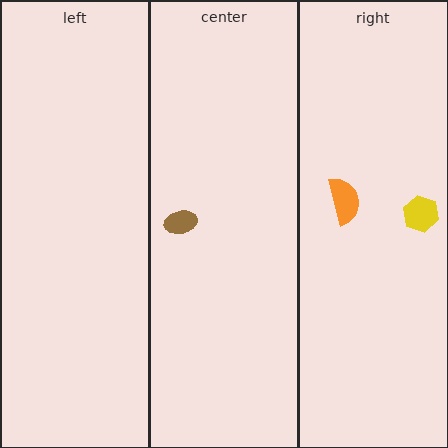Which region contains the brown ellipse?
The center region.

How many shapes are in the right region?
2.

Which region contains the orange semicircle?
The right region.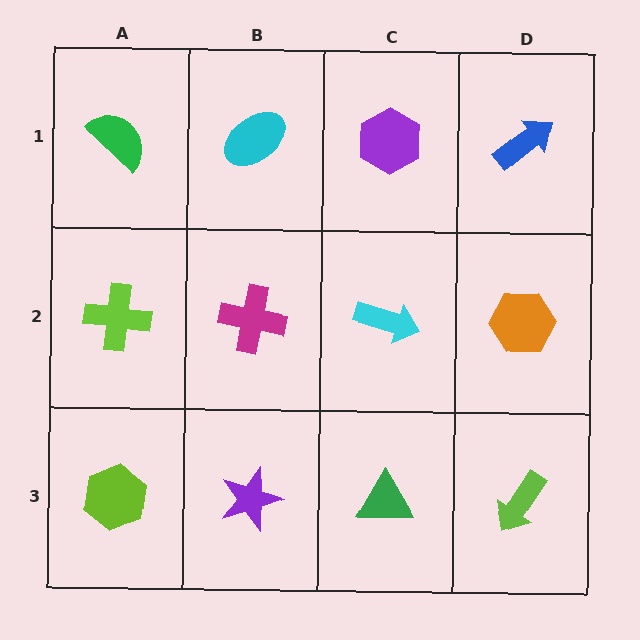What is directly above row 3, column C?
A cyan arrow.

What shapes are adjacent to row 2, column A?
A green semicircle (row 1, column A), a lime hexagon (row 3, column A), a magenta cross (row 2, column B).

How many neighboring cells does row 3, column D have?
2.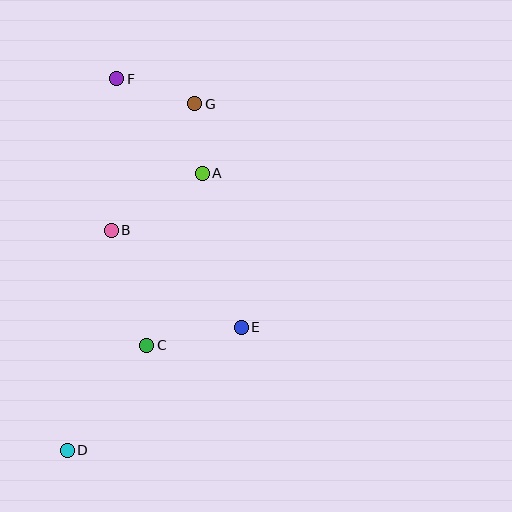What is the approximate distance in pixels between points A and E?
The distance between A and E is approximately 159 pixels.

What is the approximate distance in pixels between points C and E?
The distance between C and E is approximately 97 pixels.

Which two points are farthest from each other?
Points D and F are farthest from each other.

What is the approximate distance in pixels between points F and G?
The distance between F and G is approximately 82 pixels.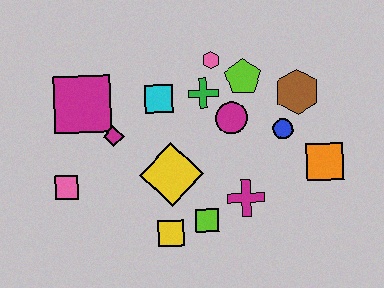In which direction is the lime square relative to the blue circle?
The lime square is below the blue circle.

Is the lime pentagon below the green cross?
No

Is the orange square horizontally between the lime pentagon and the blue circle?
No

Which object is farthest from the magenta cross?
The magenta square is farthest from the magenta cross.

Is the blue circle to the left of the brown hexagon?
Yes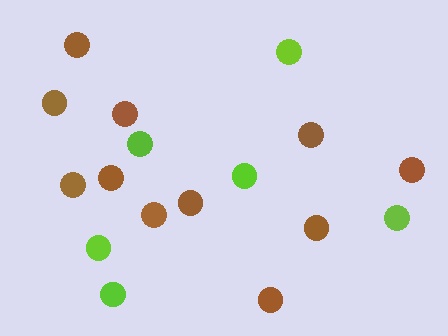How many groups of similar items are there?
There are 2 groups: one group of lime circles (6) and one group of brown circles (11).